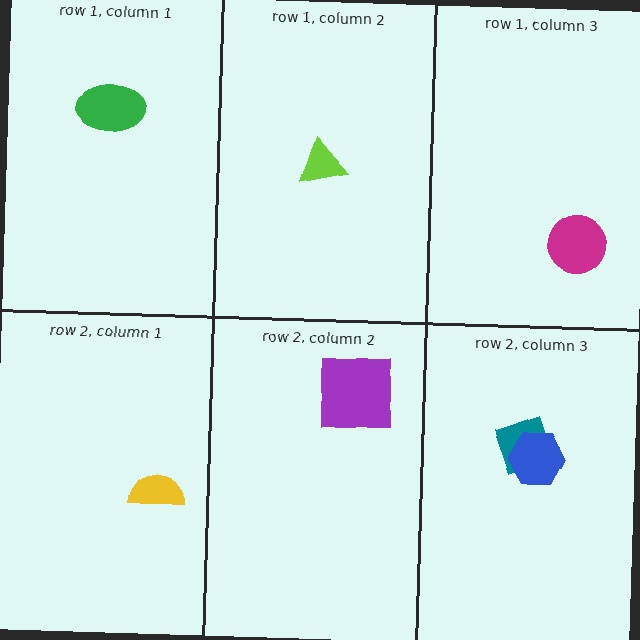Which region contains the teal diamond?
The row 2, column 3 region.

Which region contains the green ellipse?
The row 1, column 1 region.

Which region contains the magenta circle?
The row 1, column 3 region.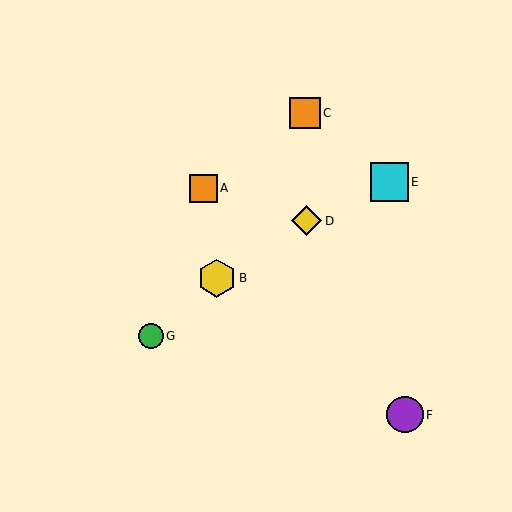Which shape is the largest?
The cyan square (labeled E) is the largest.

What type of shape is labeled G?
Shape G is a green circle.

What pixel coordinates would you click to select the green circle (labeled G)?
Click at (151, 336) to select the green circle G.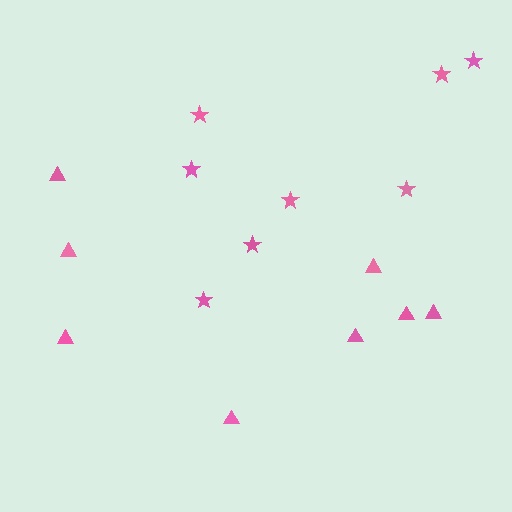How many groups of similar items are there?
There are 2 groups: one group of triangles (8) and one group of stars (8).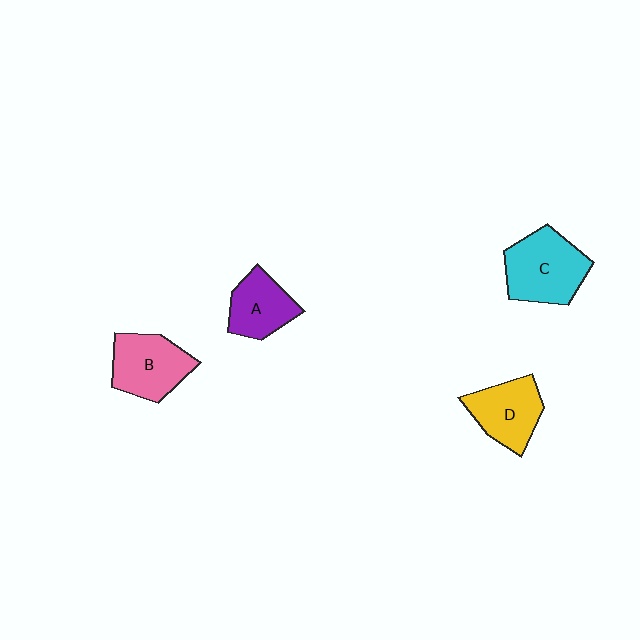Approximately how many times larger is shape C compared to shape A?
Approximately 1.5 times.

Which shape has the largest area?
Shape C (cyan).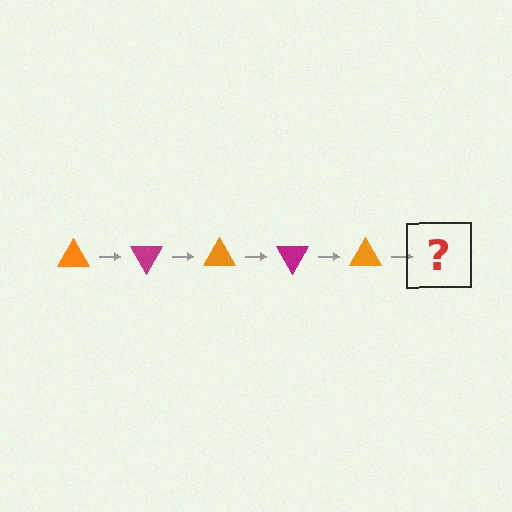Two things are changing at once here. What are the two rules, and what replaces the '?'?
The two rules are that it rotates 60 degrees each step and the color cycles through orange and magenta. The '?' should be a magenta triangle, rotated 300 degrees from the start.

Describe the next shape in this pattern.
It should be a magenta triangle, rotated 300 degrees from the start.